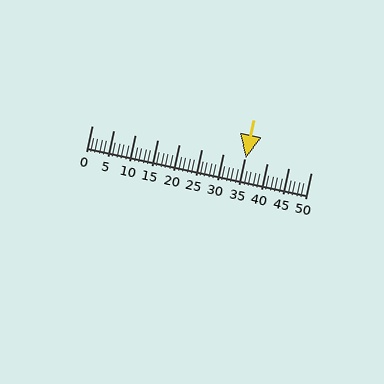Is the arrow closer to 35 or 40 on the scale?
The arrow is closer to 35.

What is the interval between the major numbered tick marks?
The major tick marks are spaced 5 units apart.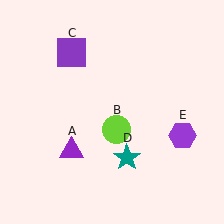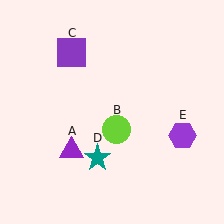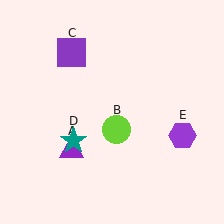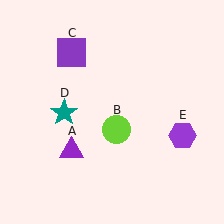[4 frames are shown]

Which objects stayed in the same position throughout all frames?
Purple triangle (object A) and lime circle (object B) and purple square (object C) and purple hexagon (object E) remained stationary.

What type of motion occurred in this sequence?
The teal star (object D) rotated clockwise around the center of the scene.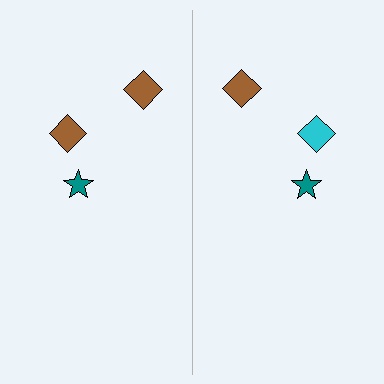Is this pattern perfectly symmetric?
No, the pattern is not perfectly symmetric. The cyan diamond on the right side breaks the symmetry — its mirror counterpart is brown.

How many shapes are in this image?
There are 6 shapes in this image.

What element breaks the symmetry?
The cyan diamond on the right side breaks the symmetry — its mirror counterpart is brown.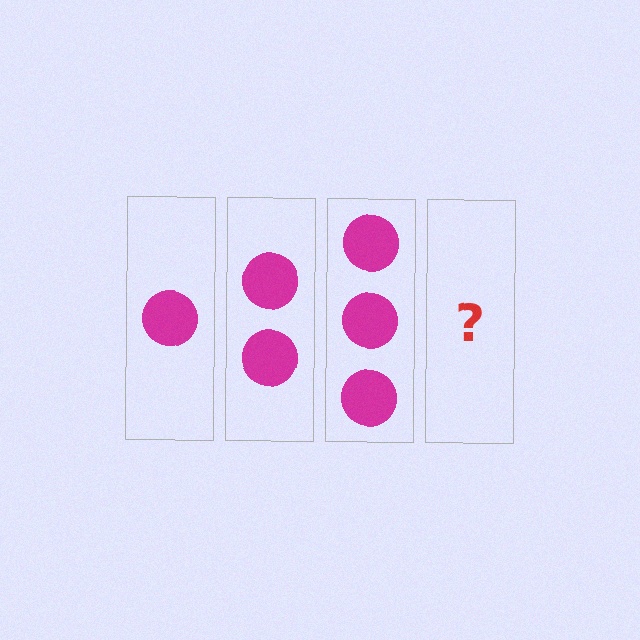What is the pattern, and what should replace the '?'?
The pattern is that each step adds one more circle. The '?' should be 4 circles.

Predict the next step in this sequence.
The next step is 4 circles.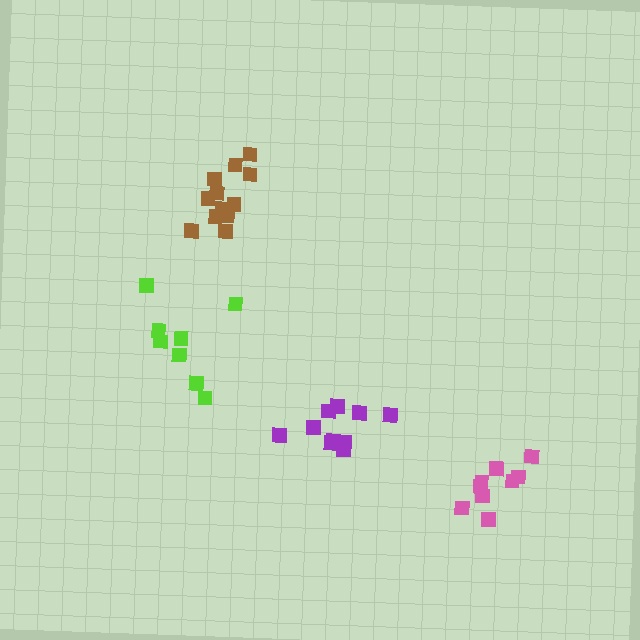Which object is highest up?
The brown cluster is topmost.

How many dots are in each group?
Group 1: 12 dots, Group 2: 8 dots, Group 3: 11 dots, Group 4: 9 dots (40 total).